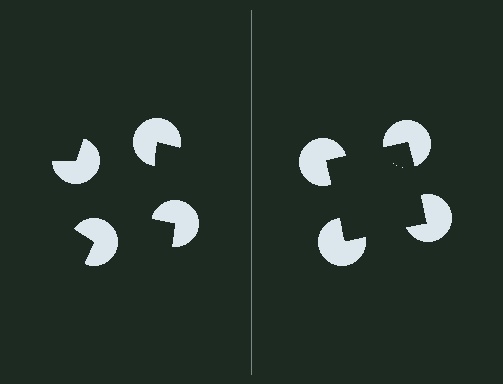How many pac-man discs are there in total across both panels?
8 — 4 on each side.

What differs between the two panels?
The pac-man discs are positioned identically on both sides; only the wedge orientations differ. On the right they align to a square; on the left they are misaligned.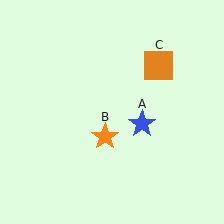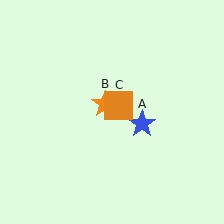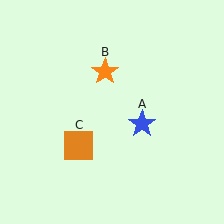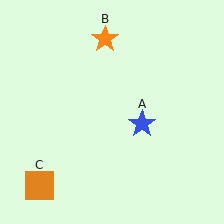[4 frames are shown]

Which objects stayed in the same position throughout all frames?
Blue star (object A) remained stationary.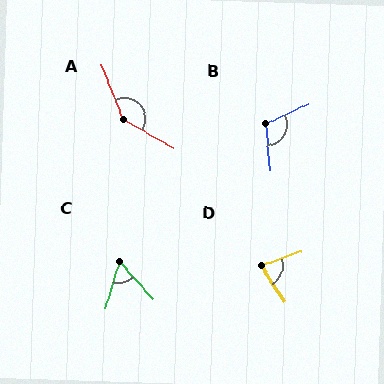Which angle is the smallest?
C, at approximately 58 degrees.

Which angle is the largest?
A, at approximately 142 degrees.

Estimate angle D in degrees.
Approximately 76 degrees.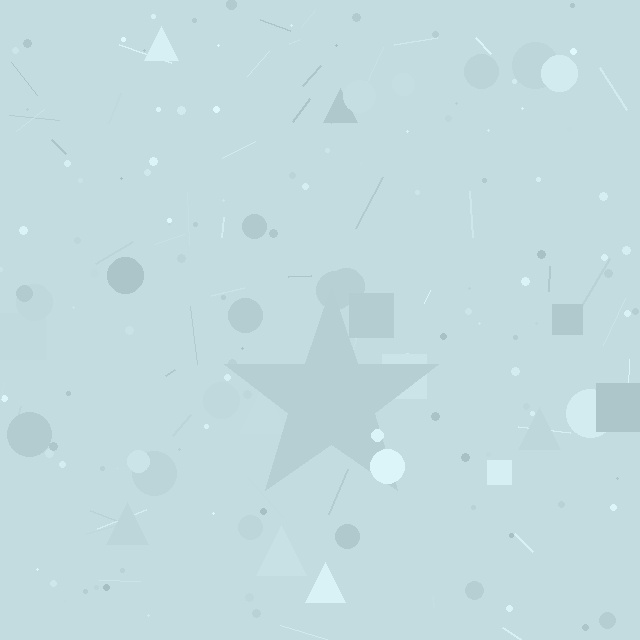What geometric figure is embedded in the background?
A star is embedded in the background.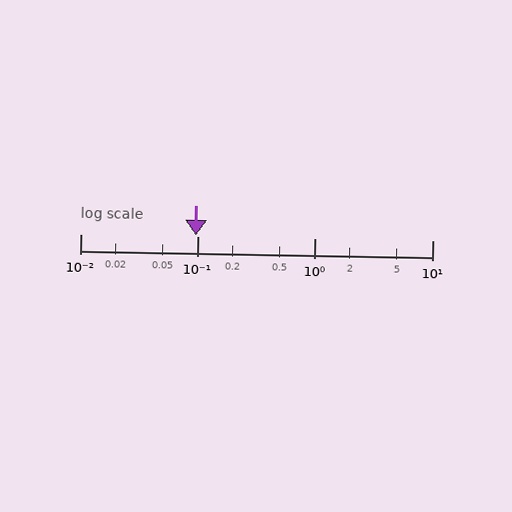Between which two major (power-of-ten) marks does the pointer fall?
The pointer is between 0.01 and 0.1.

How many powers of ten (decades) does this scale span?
The scale spans 3 decades, from 0.01 to 10.